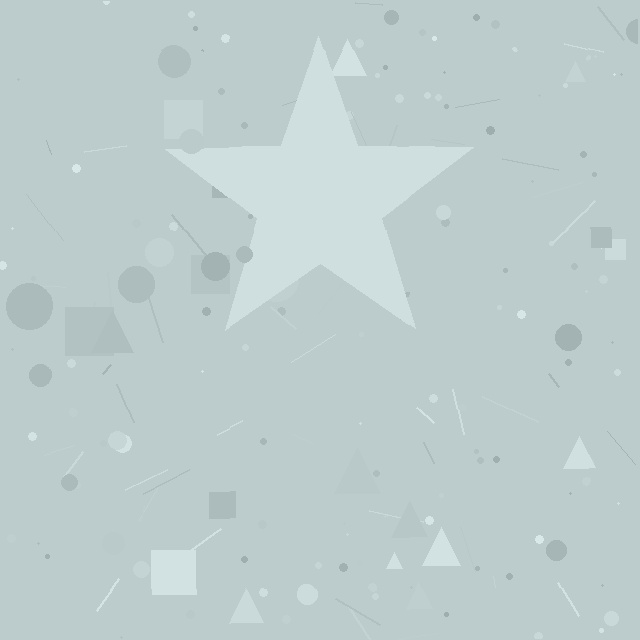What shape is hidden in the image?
A star is hidden in the image.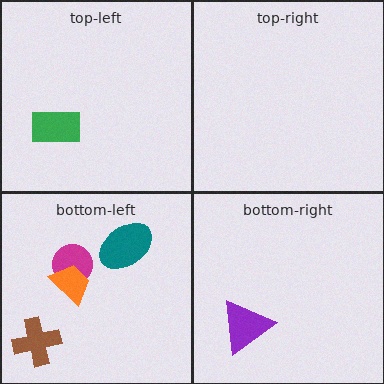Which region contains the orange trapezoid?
The bottom-left region.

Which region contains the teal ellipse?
The bottom-left region.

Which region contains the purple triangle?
The bottom-right region.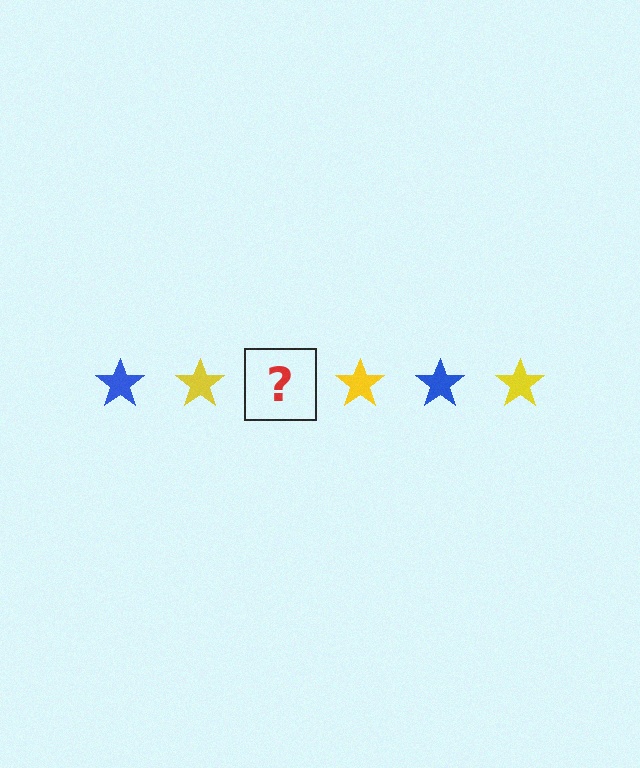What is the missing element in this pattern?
The missing element is a blue star.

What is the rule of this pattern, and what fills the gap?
The rule is that the pattern cycles through blue, yellow stars. The gap should be filled with a blue star.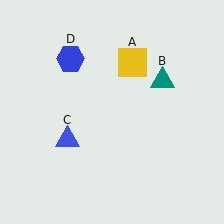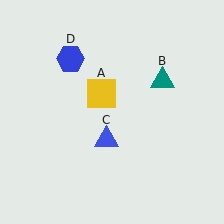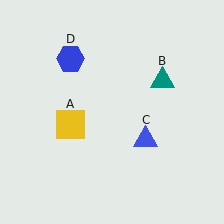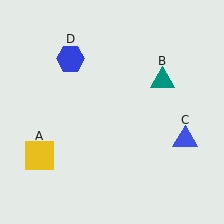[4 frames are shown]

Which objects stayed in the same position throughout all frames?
Teal triangle (object B) and blue hexagon (object D) remained stationary.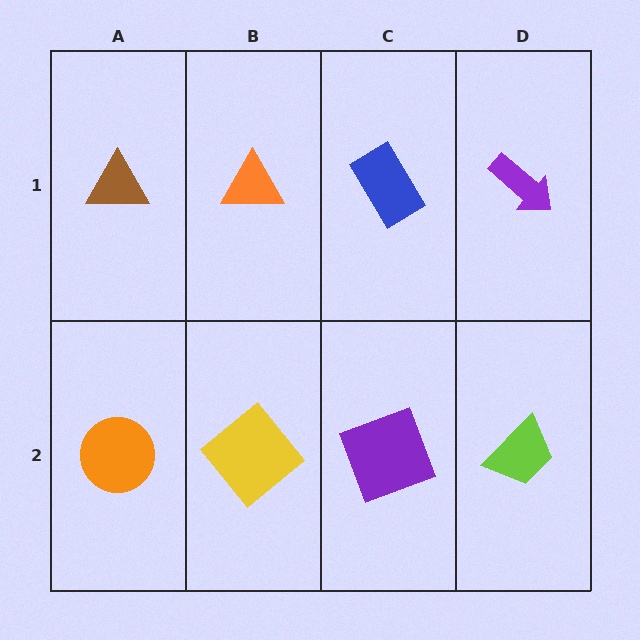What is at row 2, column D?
A lime trapezoid.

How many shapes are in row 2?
4 shapes.